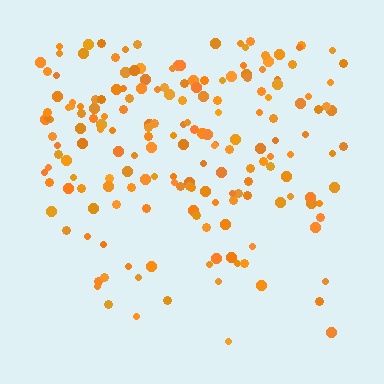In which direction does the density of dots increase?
From bottom to top, with the top side densest.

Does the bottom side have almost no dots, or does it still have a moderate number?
Still a moderate number, just noticeably fewer than the top.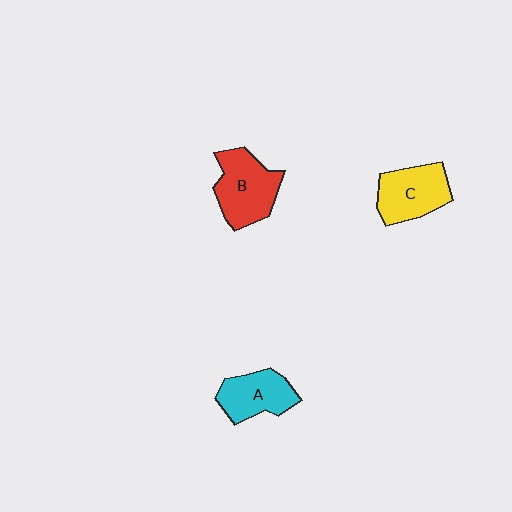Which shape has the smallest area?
Shape A (cyan).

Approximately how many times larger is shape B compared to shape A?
Approximately 1.3 times.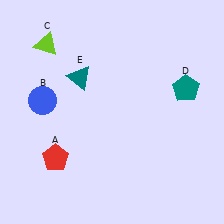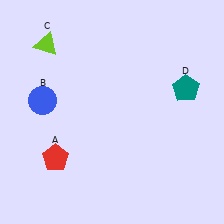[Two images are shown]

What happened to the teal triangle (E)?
The teal triangle (E) was removed in Image 2. It was in the top-left area of Image 1.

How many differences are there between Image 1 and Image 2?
There is 1 difference between the two images.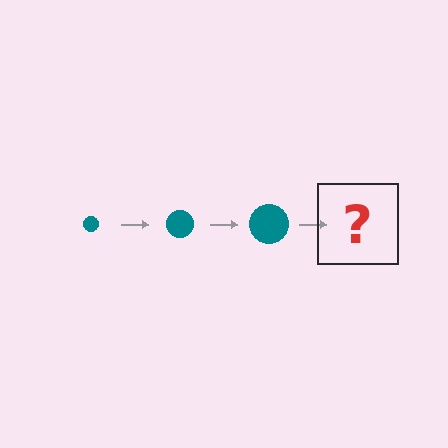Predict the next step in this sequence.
The next step is a teal circle, larger than the previous one.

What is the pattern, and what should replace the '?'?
The pattern is that the circle gets progressively larger each step. The '?' should be a teal circle, larger than the previous one.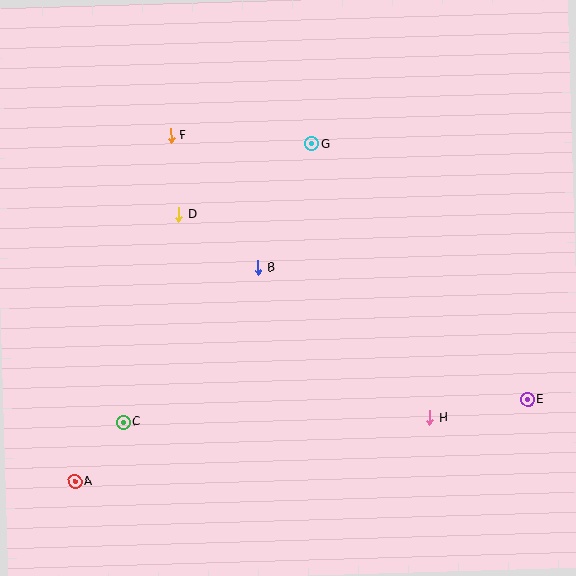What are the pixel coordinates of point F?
Point F is at (171, 135).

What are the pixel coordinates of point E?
Point E is at (527, 399).